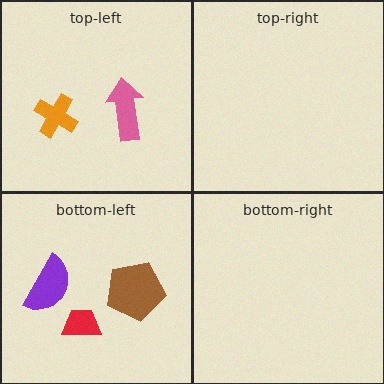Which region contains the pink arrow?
The top-left region.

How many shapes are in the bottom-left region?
3.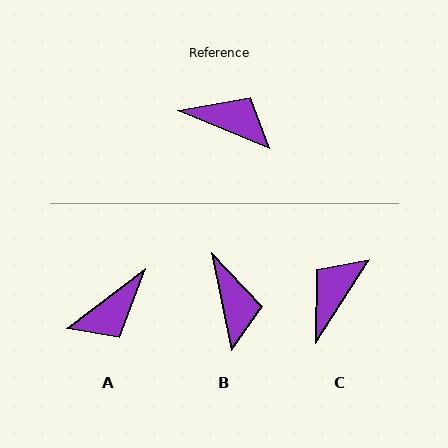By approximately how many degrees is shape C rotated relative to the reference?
Approximately 79 degrees counter-clockwise.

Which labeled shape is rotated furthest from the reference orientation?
A, about 121 degrees away.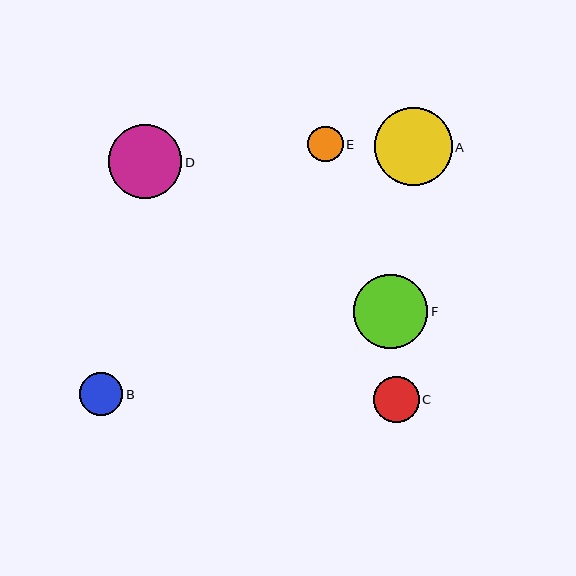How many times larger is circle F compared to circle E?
Circle F is approximately 2.1 times the size of circle E.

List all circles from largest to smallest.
From largest to smallest: A, F, D, C, B, E.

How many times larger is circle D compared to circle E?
Circle D is approximately 2.1 times the size of circle E.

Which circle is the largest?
Circle A is the largest with a size of approximately 77 pixels.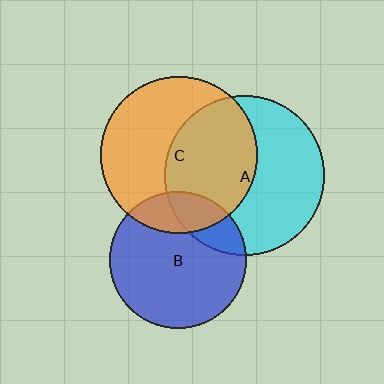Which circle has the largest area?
Circle A (cyan).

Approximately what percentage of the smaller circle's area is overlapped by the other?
Approximately 45%.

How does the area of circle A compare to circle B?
Approximately 1.4 times.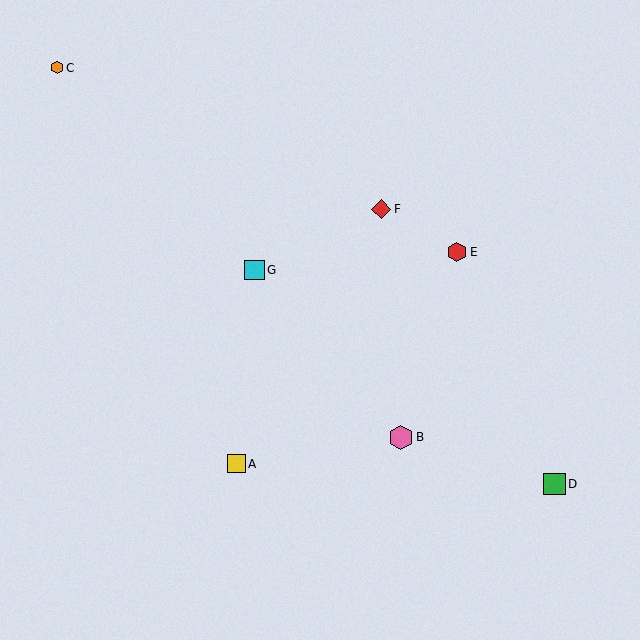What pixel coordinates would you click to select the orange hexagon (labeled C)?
Click at (57, 67) to select the orange hexagon C.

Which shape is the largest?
The pink hexagon (labeled B) is the largest.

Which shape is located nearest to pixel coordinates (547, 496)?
The green square (labeled D) at (554, 484) is nearest to that location.